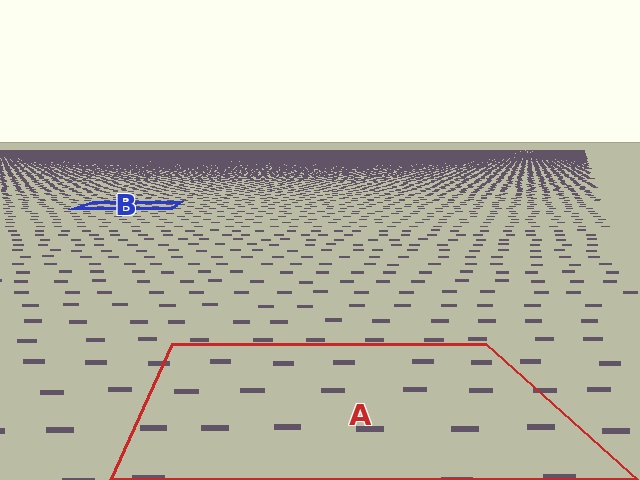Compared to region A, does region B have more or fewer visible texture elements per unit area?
Region B has more texture elements per unit area — they are packed more densely because it is farther away.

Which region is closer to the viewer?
Region A is closer. The texture elements there are larger and more spread out.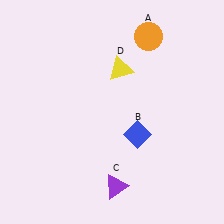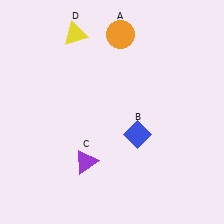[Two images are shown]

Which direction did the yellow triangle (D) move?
The yellow triangle (D) moved left.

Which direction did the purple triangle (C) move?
The purple triangle (C) moved left.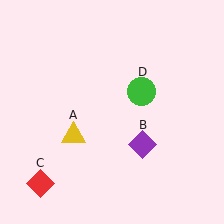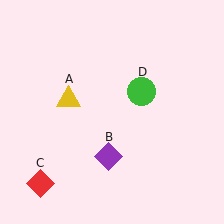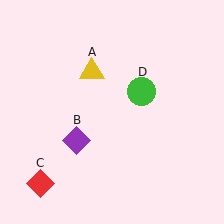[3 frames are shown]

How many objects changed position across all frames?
2 objects changed position: yellow triangle (object A), purple diamond (object B).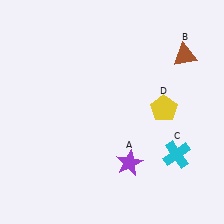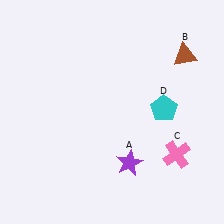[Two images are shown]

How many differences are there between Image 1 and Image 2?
There are 2 differences between the two images.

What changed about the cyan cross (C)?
In Image 1, C is cyan. In Image 2, it changed to pink.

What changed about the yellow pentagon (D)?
In Image 1, D is yellow. In Image 2, it changed to cyan.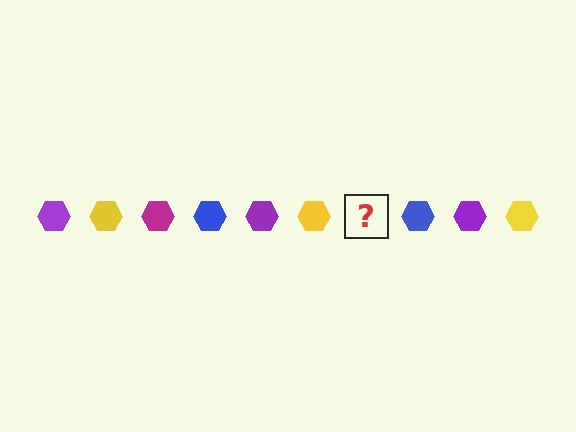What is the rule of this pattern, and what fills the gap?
The rule is that the pattern cycles through purple, yellow, magenta, blue hexagons. The gap should be filled with a magenta hexagon.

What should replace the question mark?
The question mark should be replaced with a magenta hexagon.